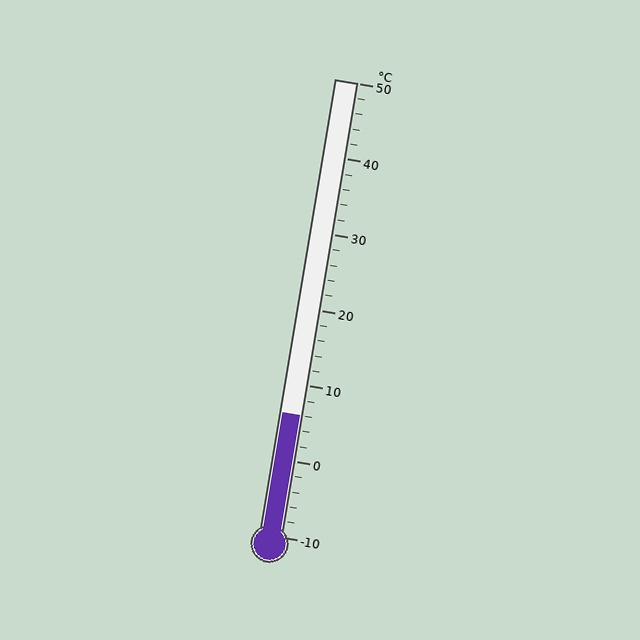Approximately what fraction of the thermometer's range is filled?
The thermometer is filled to approximately 25% of its range.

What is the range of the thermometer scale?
The thermometer scale ranges from -10°C to 50°C.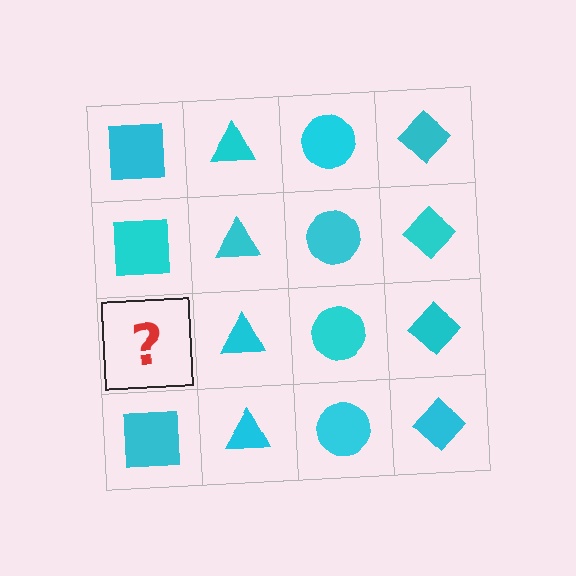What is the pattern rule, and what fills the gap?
The rule is that each column has a consistent shape. The gap should be filled with a cyan square.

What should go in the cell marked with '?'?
The missing cell should contain a cyan square.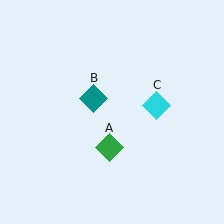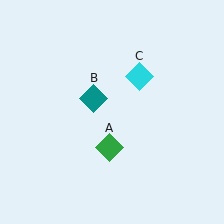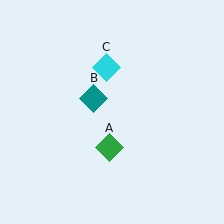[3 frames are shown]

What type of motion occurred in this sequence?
The cyan diamond (object C) rotated counterclockwise around the center of the scene.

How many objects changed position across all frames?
1 object changed position: cyan diamond (object C).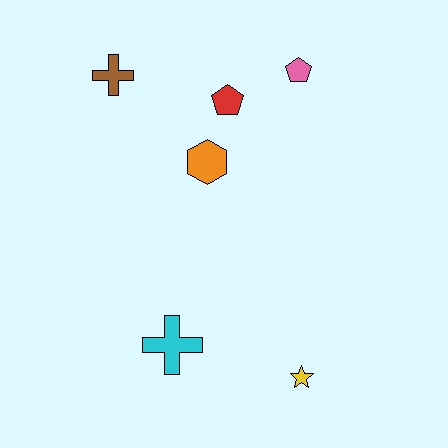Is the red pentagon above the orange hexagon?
Yes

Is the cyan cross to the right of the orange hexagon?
No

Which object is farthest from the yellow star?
The brown cross is farthest from the yellow star.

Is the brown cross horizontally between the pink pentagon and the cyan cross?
No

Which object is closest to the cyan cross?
The yellow star is closest to the cyan cross.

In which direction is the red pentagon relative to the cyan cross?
The red pentagon is above the cyan cross.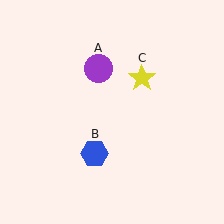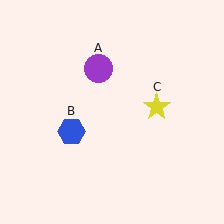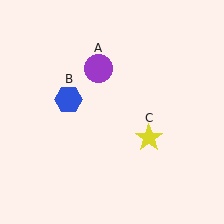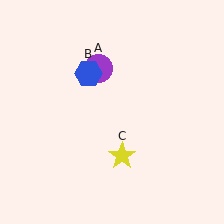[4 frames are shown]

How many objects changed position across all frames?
2 objects changed position: blue hexagon (object B), yellow star (object C).